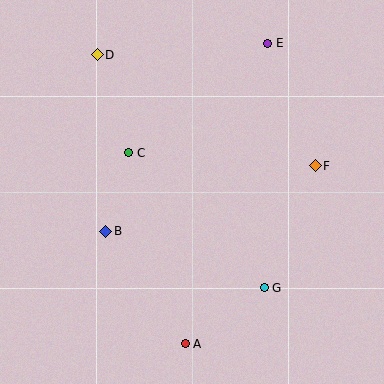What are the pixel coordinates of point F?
Point F is at (315, 166).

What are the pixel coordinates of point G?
Point G is at (264, 288).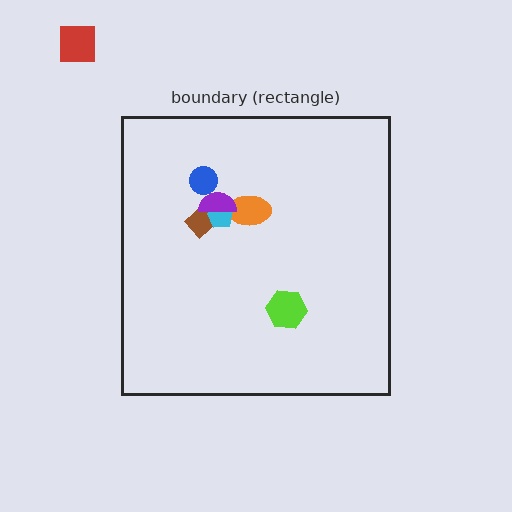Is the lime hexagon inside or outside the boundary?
Inside.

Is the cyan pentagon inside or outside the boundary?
Inside.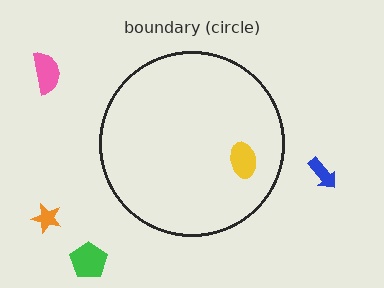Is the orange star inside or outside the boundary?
Outside.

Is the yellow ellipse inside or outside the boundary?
Inside.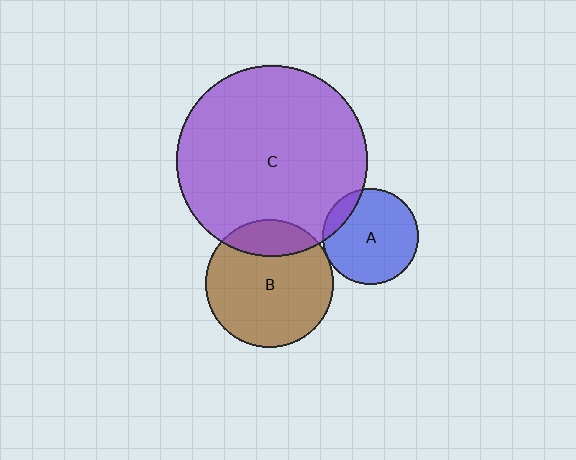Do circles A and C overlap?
Yes.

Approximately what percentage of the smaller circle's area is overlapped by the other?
Approximately 10%.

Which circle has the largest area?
Circle C (purple).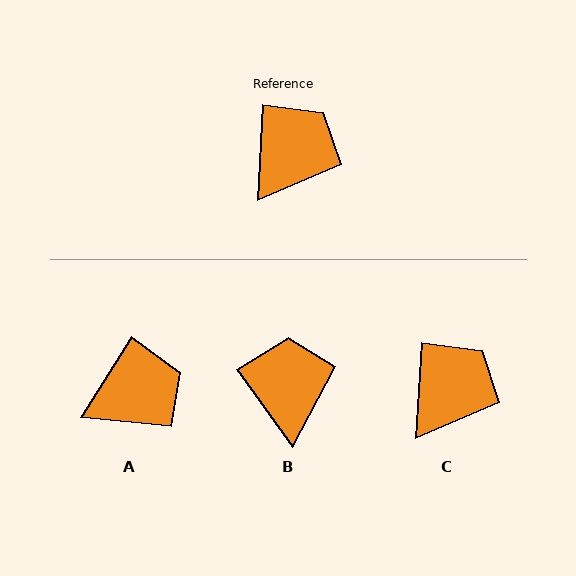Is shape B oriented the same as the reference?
No, it is off by about 39 degrees.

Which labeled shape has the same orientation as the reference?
C.